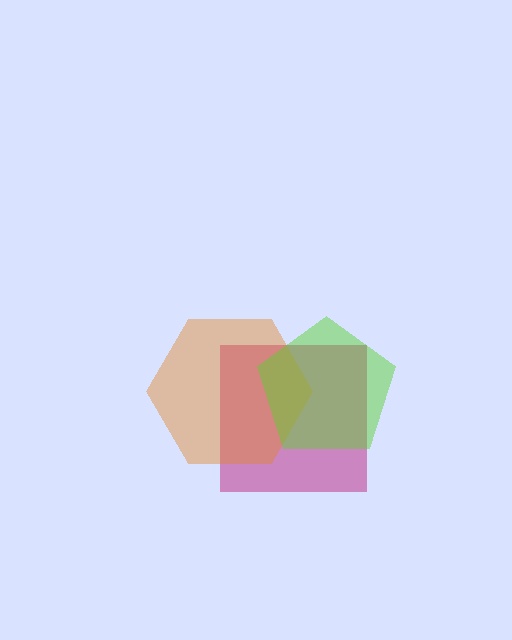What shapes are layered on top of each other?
The layered shapes are: a magenta square, an orange hexagon, a lime pentagon.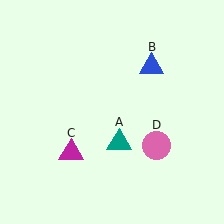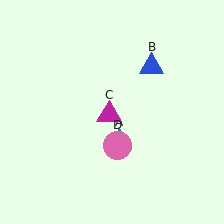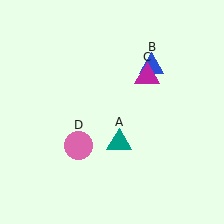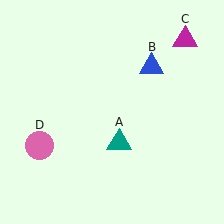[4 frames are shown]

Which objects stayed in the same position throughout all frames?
Teal triangle (object A) and blue triangle (object B) remained stationary.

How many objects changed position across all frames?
2 objects changed position: magenta triangle (object C), pink circle (object D).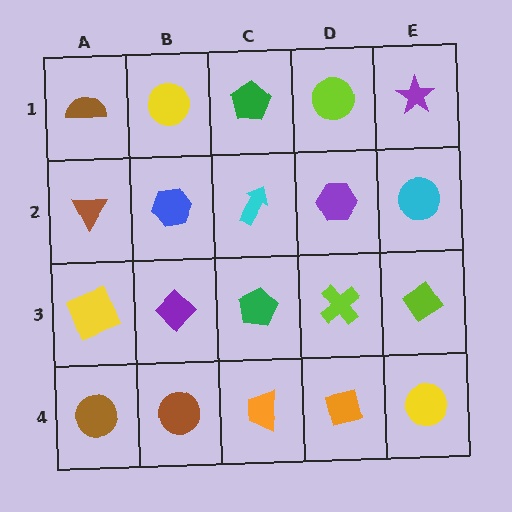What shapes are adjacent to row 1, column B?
A blue hexagon (row 2, column B), a brown semicircle (row 1, column A), a green pentagon (row 1, column C).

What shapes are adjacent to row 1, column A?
A brown triangle (row 2, column A), a yellow circle (row 1, column B).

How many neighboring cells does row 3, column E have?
3.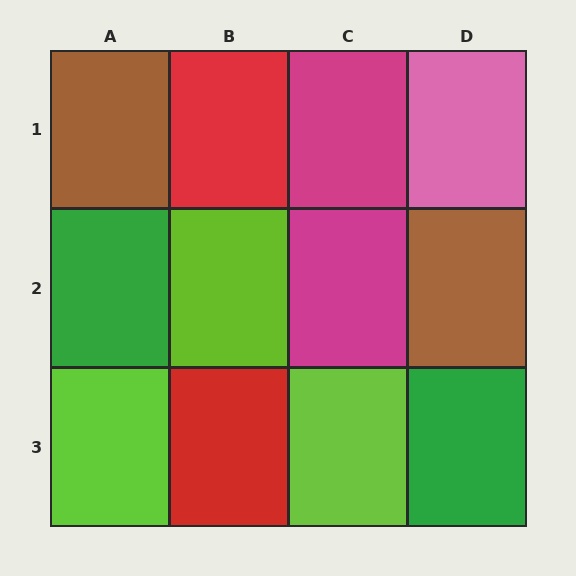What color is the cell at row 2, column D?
Brown.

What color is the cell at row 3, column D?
Green.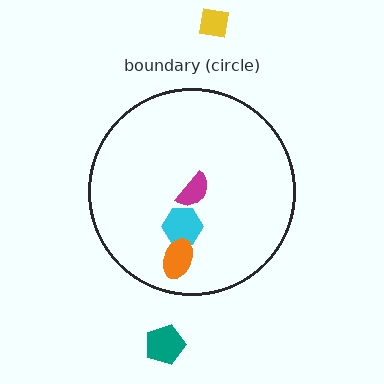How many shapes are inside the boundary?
3 inside, 2 outside.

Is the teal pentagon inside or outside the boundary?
Outside.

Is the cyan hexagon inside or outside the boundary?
Inside.